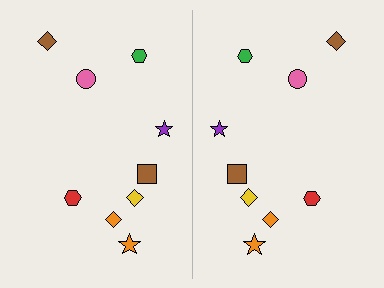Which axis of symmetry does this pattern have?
The pattern has a vertical axis of symmetry running through the center of the image.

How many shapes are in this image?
There are 18 shapes in this image.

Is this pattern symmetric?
Yes, this pattern has bilateral (reflection) symmetry.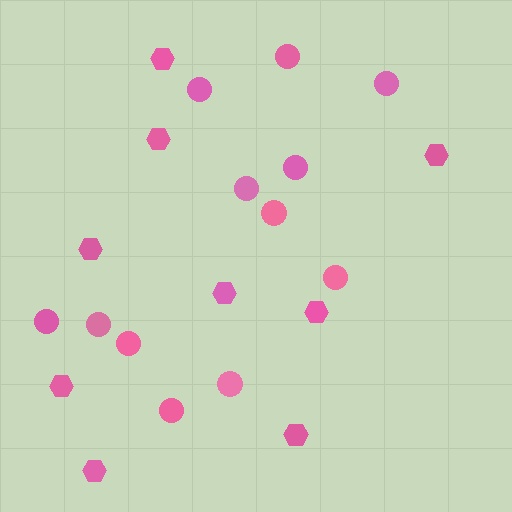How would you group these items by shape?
There are 2 groups: one group of hexagons (9) and one group of circles (12).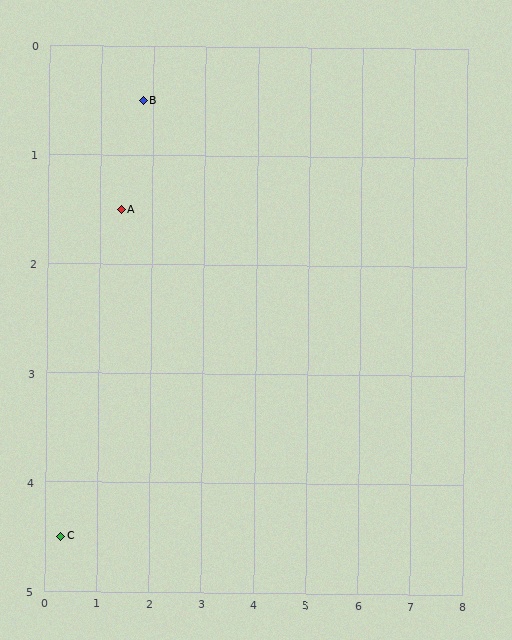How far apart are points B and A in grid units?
Points B and A are about 1.1 grid units apart.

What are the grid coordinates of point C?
Point C is at approximately (0.3, 4.5).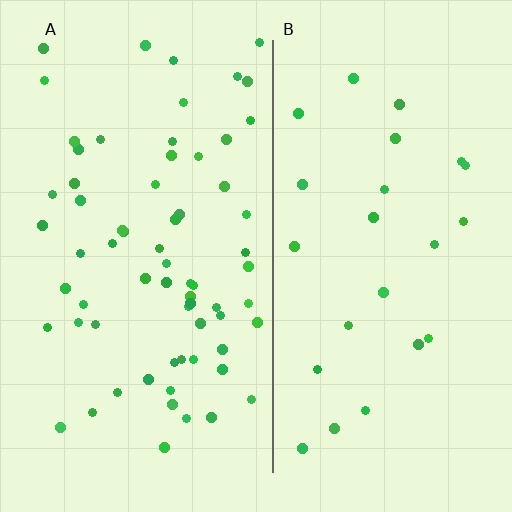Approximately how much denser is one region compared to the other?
Approximately 2.8× — region A over region B.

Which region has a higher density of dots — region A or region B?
A (the left).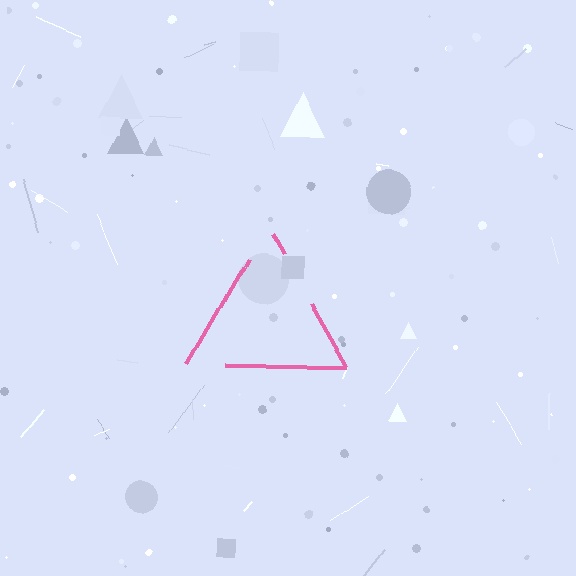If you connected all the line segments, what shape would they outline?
They would outline a triangle.